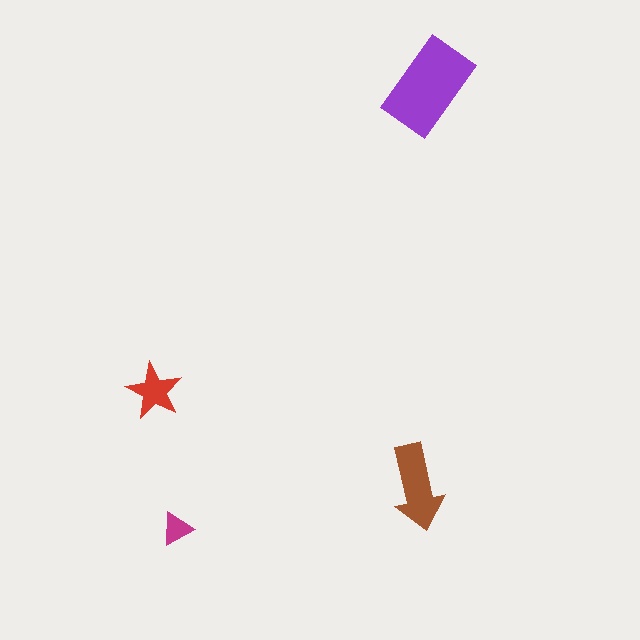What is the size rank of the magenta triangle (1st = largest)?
4th.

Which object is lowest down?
The magenta triangle is bottommost.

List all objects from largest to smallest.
The purple rectangle, the brown arrow, the red star, the magenta triangle.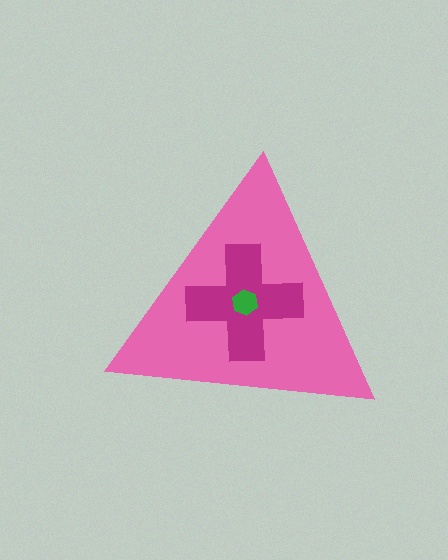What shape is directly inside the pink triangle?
The magenta cross.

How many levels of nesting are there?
3.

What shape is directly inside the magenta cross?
The green hexagon.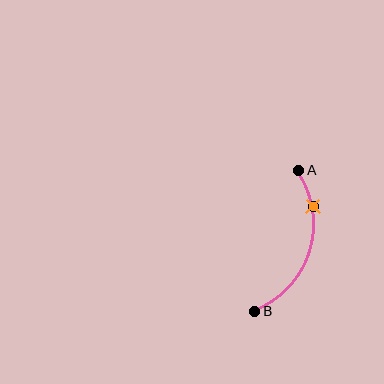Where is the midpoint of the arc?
The arc midpoint is the point on the curve farthest from the straight line joining A and B. It sits to the right of that line.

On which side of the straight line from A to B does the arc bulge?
The arc bulges to the right of the straight line connecting A and B.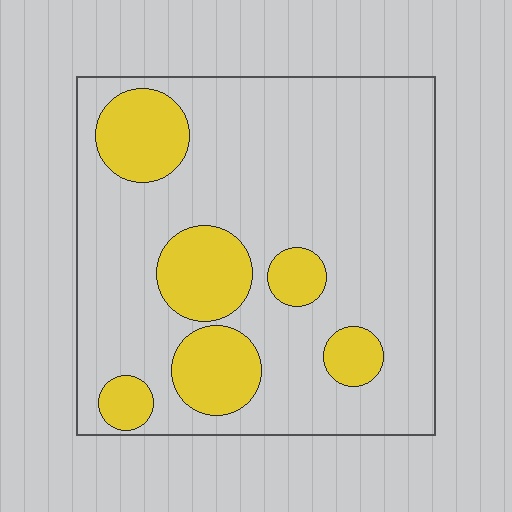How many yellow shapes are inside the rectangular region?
6.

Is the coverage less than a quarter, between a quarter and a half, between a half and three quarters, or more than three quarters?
Less than a quarter.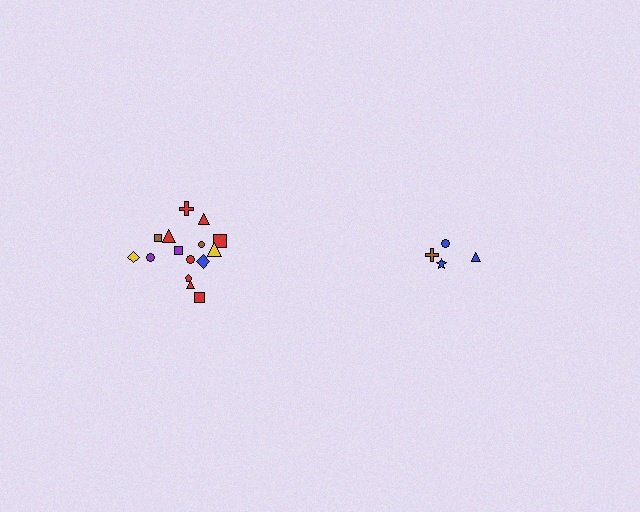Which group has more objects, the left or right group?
The left group.